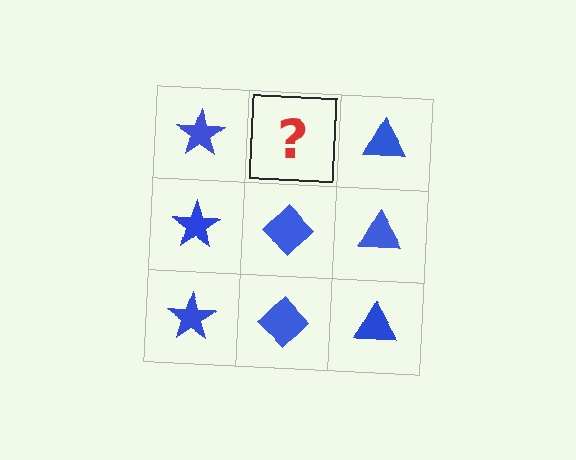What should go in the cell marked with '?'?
The missing cell should contain a blue diamond.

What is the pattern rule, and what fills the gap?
The rule is that each column has a consistent shape. The gap should be filled with a blue diamond.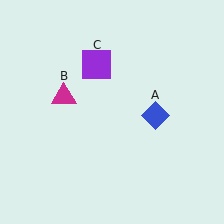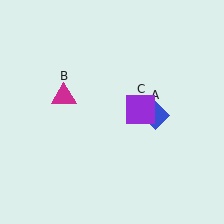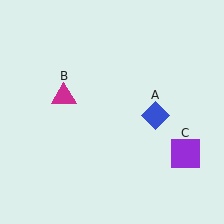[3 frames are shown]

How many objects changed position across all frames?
1 object changed position: purple square (object C).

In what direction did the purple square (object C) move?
The purple square (object C) moved down and to the right.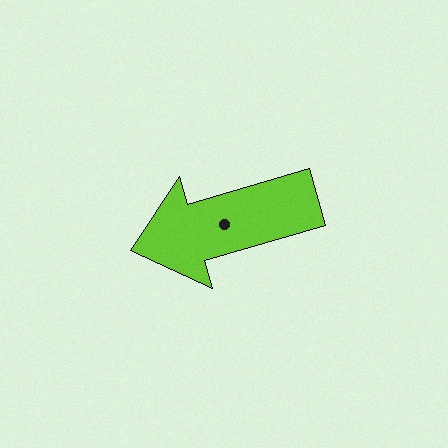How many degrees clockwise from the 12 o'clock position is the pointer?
Approximately 254 degrees.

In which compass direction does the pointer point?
West.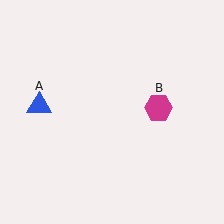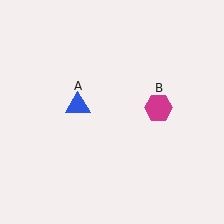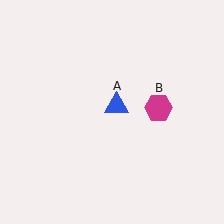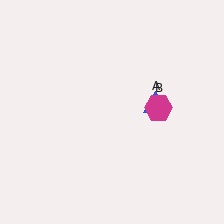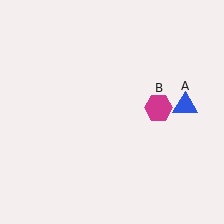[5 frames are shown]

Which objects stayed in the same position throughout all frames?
Magenta hexagon (object B) remained stationary.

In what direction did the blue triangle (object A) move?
The blue triangle (object A) moved right.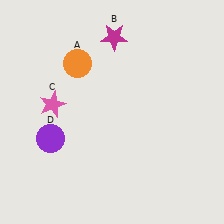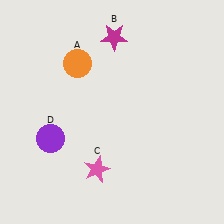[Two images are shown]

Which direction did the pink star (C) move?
The pink star (C) moved down.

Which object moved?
The pink star (C) moved down.